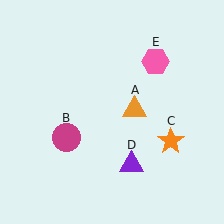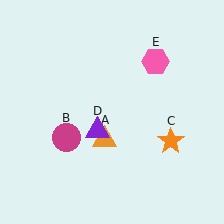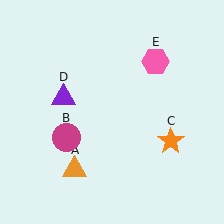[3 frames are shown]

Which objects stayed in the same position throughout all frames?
Magenta circle (object B) and orange star (object C) and pink hexagon (object E) remained stationary.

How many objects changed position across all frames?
2 objects changed position: orange triangle (object A), purple triangle (object D).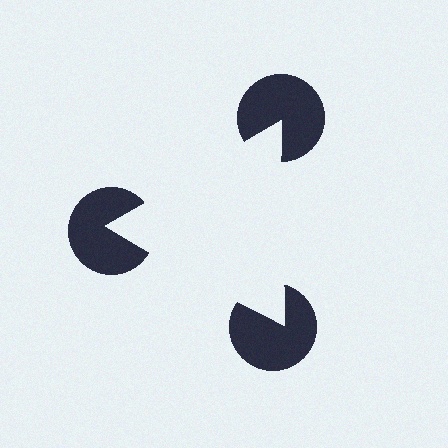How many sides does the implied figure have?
3 sides.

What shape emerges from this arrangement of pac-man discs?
An illusory triangle — its edges are inferred from the aligned wedge cuts in the pac-man discs, not physically drawn.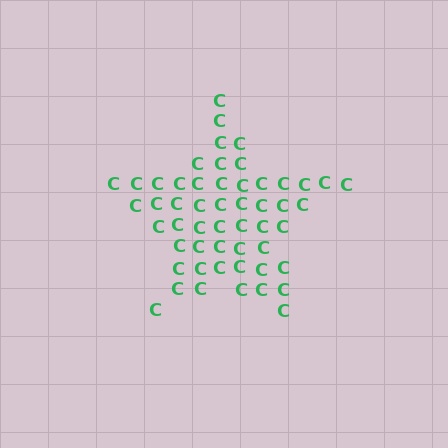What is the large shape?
The large shape is a star.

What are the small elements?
The small elements are letter C's.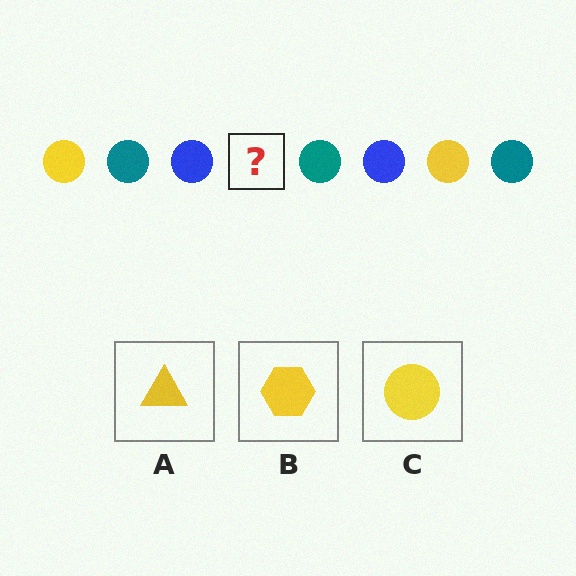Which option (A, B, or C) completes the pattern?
C.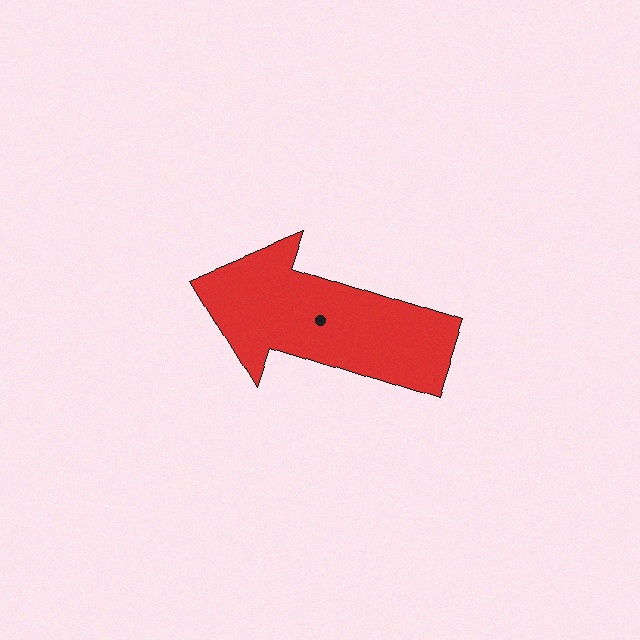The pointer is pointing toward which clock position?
Roughly 10 o'clock.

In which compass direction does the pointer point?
West.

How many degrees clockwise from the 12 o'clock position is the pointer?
Approximately 288 degrees.